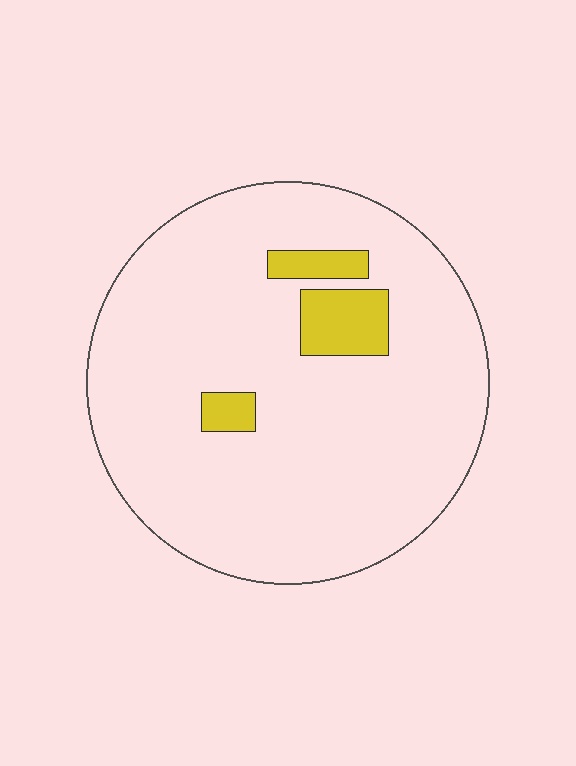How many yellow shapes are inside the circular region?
3.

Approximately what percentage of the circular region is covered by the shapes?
Approximately 10%.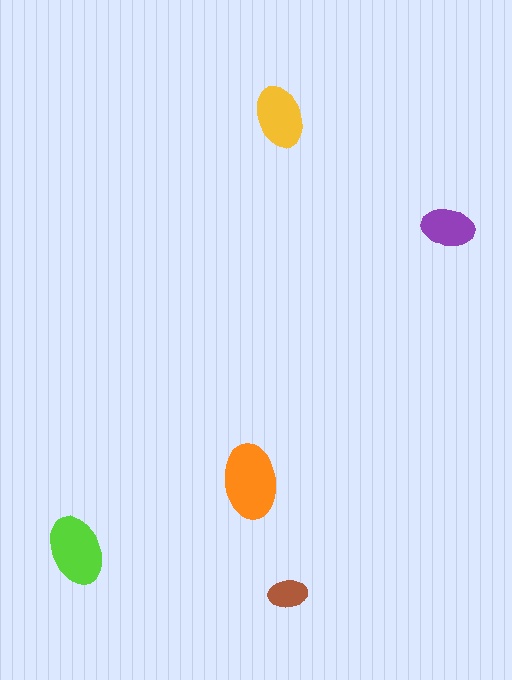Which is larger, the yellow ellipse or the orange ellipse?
The orange one.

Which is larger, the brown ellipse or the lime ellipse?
The lime one.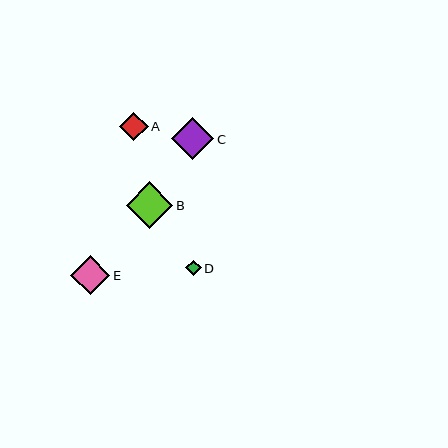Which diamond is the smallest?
Diamond D is the smallest with a size of approximately 15 pixels.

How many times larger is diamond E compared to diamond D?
Diamond E is approximately 2.5 times the size of diamond D.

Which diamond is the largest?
Diamond B is the largest with a size of approximately 46 pixels.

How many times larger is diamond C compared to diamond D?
Diamond C is approximately 2.7 times the size of diamond D.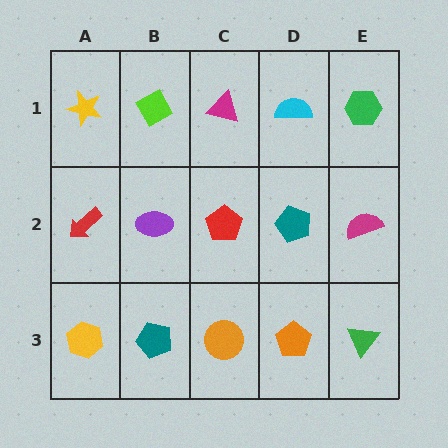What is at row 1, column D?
A cyan semicircle.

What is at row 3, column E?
A green triangle.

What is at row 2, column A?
A red arrow.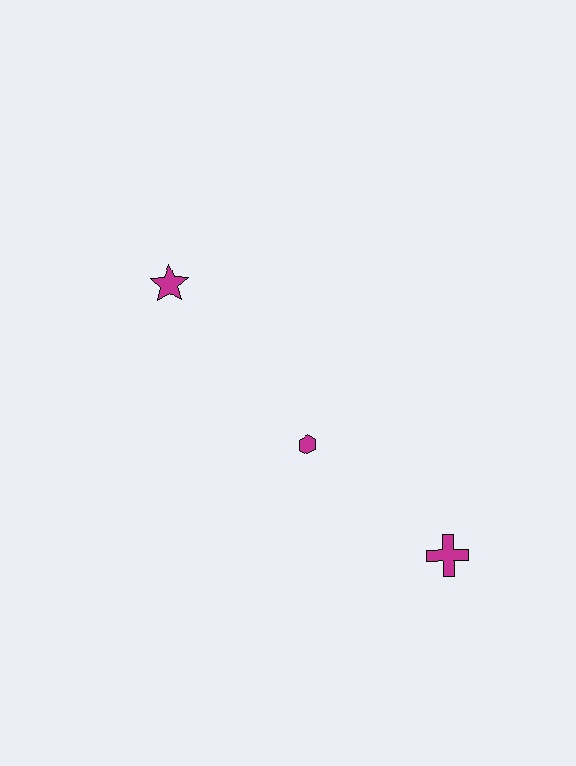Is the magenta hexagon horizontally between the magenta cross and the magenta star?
Yes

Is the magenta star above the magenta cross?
Yes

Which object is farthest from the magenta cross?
The magenta star is farthest from the magenta cross.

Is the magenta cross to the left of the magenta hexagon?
No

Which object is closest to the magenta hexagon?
The magenta cross is closest to the magenta hexagon.